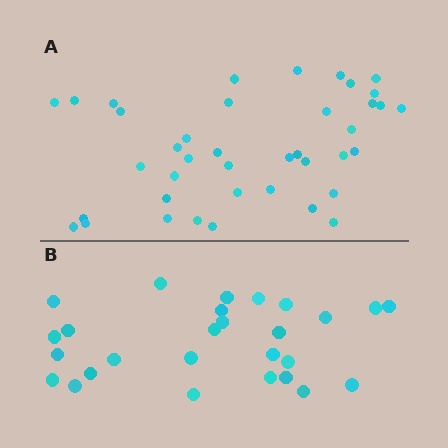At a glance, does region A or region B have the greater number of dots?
Region A (the top region) has more dots.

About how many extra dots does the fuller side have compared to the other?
Region A has approximately 15 more dots than region B.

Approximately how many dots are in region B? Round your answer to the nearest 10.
About 30 dots. (The exact count is 27, which rounds to 30.)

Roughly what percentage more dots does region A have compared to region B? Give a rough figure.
About 50% more.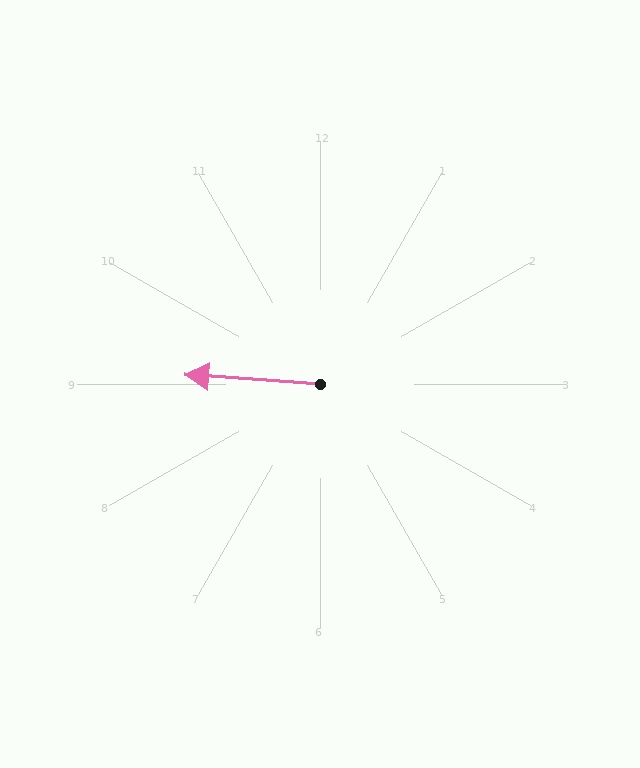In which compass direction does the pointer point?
West.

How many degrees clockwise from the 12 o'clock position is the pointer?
Approximately 274 degrees.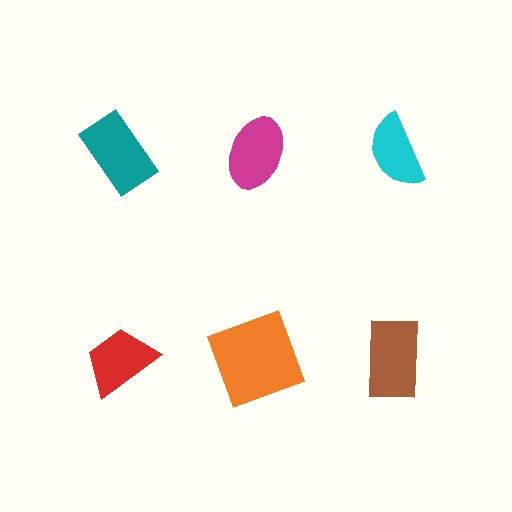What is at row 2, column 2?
An orange square.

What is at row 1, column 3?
A cyan semicircle.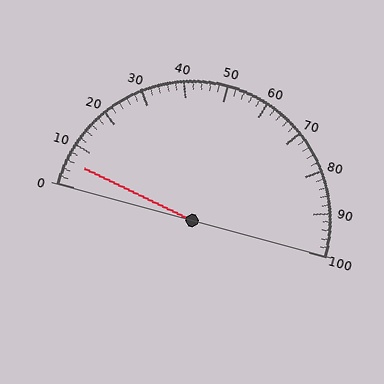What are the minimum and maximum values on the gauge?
The gauge ranges from 0 to 100.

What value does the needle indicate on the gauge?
The needle indicates approximately 6.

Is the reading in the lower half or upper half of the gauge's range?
The reading is in the lower half of the range (0 to 100).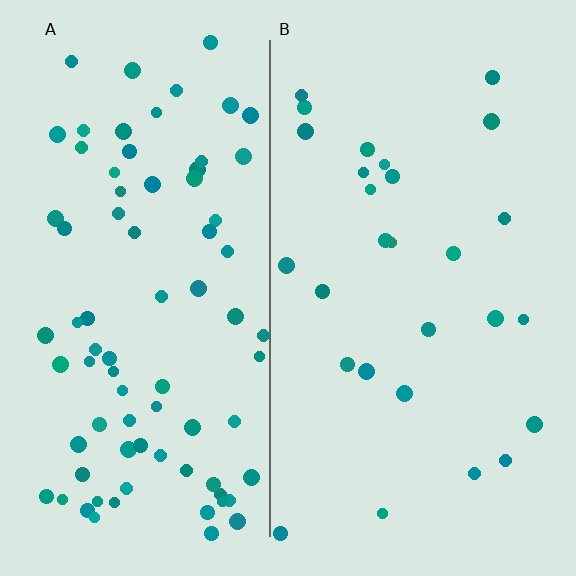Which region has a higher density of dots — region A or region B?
A (the left).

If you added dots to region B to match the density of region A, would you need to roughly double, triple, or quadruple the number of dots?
Approximately triple.